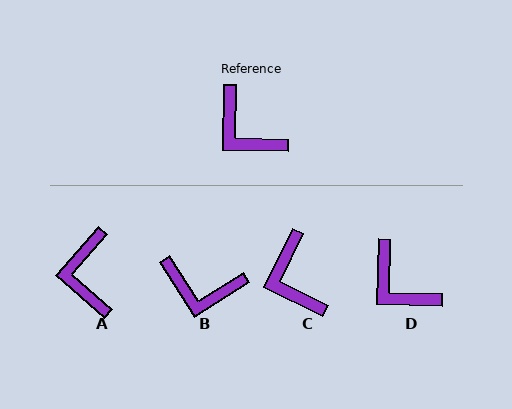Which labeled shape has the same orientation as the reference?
D.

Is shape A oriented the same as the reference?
No, it is off by about 40 degrees.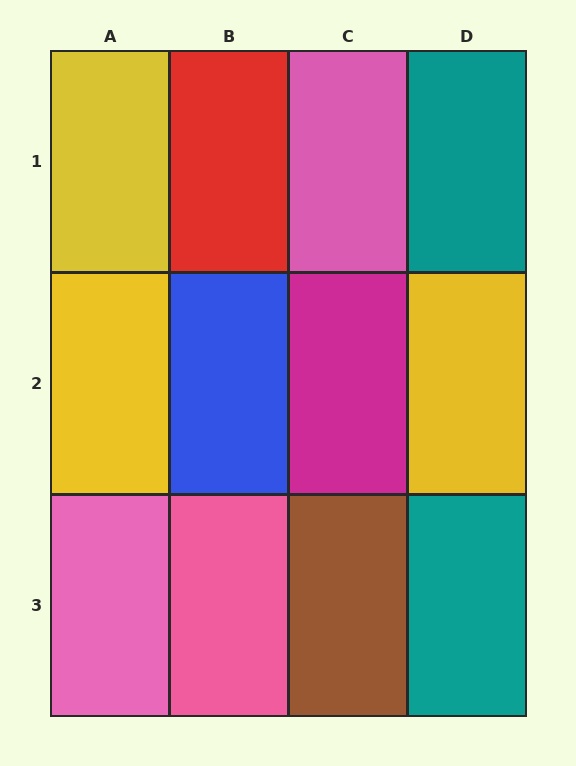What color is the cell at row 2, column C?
Magenta.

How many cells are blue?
1 cell is blue.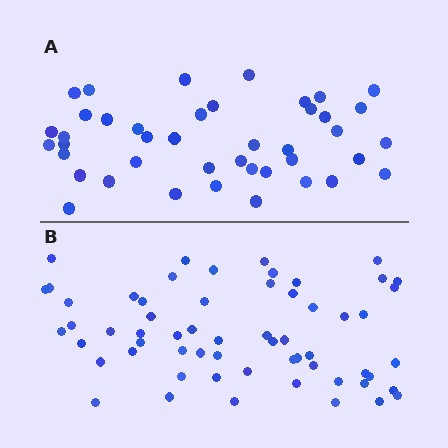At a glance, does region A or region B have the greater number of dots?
Region B (the bottom region) has more dots.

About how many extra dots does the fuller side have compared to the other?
Region B has approximately 20 more dots than region A.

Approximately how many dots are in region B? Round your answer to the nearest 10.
About 60 dots.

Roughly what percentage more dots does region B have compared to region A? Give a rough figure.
About 45% more.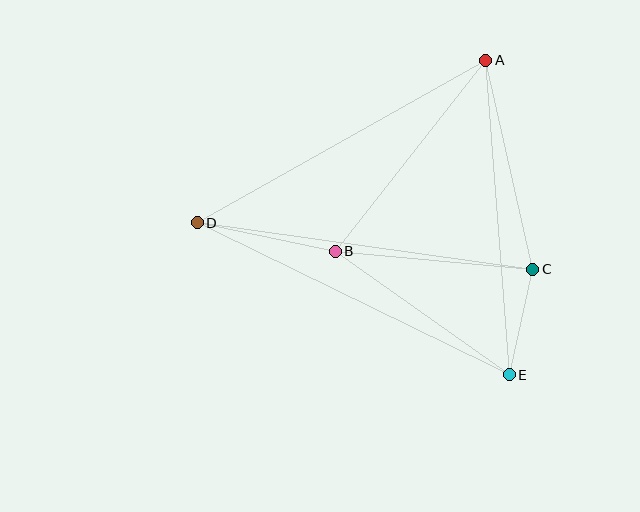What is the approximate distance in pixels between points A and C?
The distance between A and C is approximately 214 pixels.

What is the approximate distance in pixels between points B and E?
The distance between B and E is approximately 214 pixels.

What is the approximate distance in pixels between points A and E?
The distance between A and E is approximately 316 pixels.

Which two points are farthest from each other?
Points D and E are farthest from each other.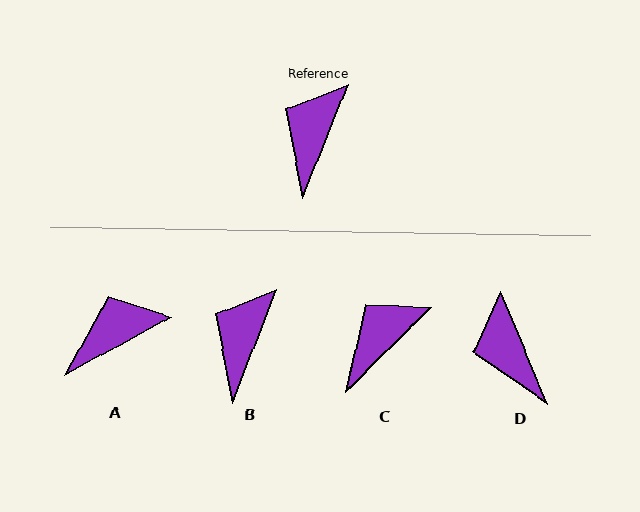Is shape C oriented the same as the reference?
No, it is off by about 23 degrees.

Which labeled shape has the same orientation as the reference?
B.